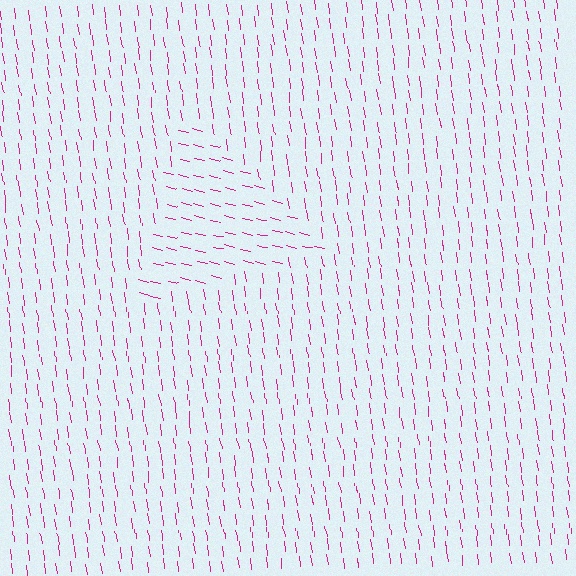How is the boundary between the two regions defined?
The boundary is defined purely by a change in line orientation (approximately 69 degrees difference). All lines are the same color and thickness.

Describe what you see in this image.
The image is filled with small magenta line segments. A triangle region in the image has lines oriented differently from the surrounding lines, creating a visible texture boundary.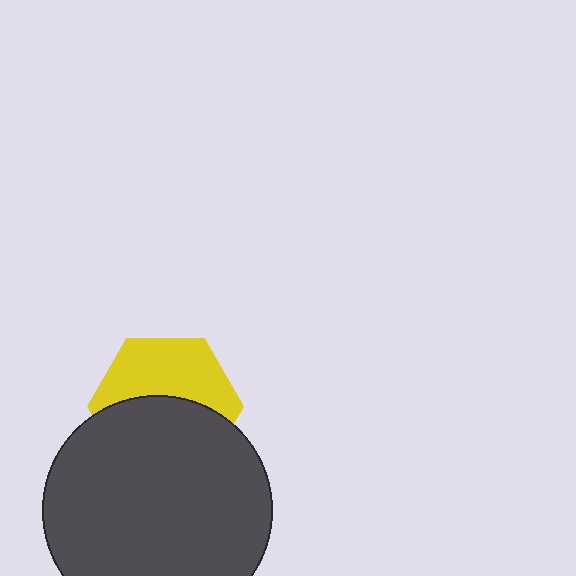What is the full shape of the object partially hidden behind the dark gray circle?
The partially hidden object is a yellow hexagon.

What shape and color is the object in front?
The object in front is a dark gray circle.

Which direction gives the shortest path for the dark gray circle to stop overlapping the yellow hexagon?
Moving down gives the shortest separation.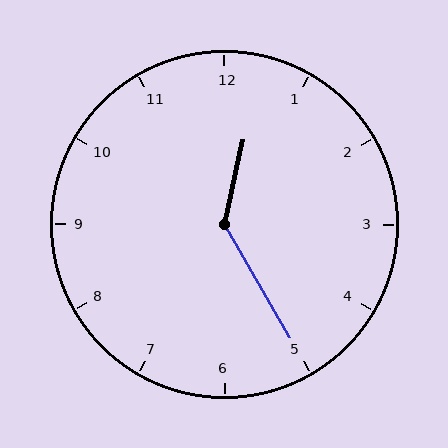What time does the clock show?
12:25.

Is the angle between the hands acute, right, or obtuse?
It is obtuse.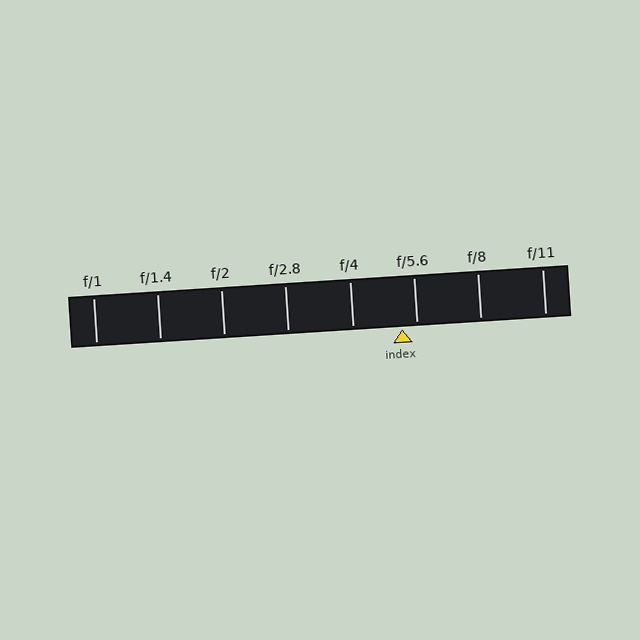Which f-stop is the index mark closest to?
The index mark is closest to f/5.6.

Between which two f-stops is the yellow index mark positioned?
The index mark is between f/4 and f/5.6.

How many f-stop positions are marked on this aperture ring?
There are 8 f-stop positions marked.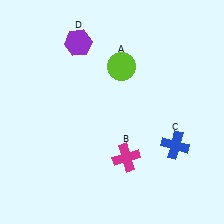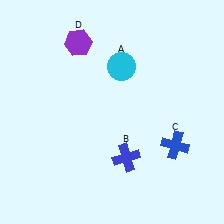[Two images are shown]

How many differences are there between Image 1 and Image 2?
There are 2 differences between the two images.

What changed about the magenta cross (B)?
In Image 1, B is magenta. In Image 2, it changed to blue.